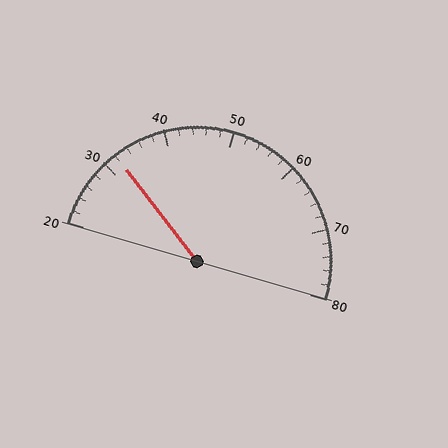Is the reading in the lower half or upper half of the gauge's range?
The reading is in the lower half of the range (20 to 80).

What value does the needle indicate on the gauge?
The needle indicates approximately 32.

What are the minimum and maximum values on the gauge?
The gauge ranges from 20 to 80.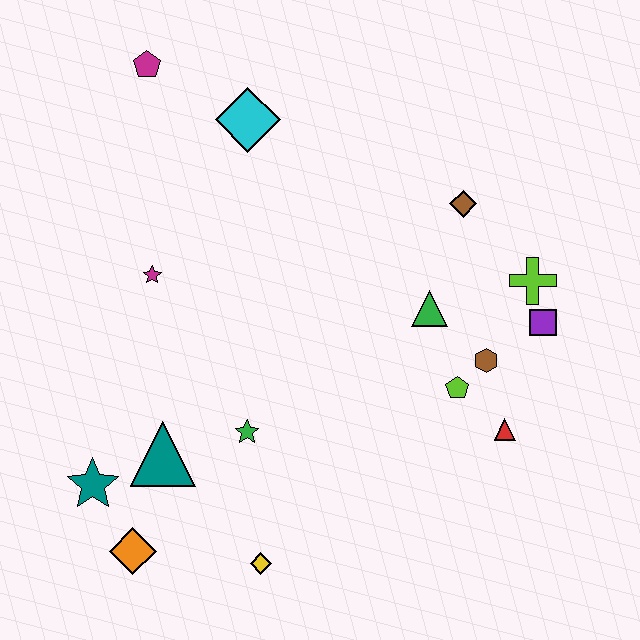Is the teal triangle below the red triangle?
Yes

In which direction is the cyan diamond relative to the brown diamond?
The cyan diamond is to the left of the brown diamond.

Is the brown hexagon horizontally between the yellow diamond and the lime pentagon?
No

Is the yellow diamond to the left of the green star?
No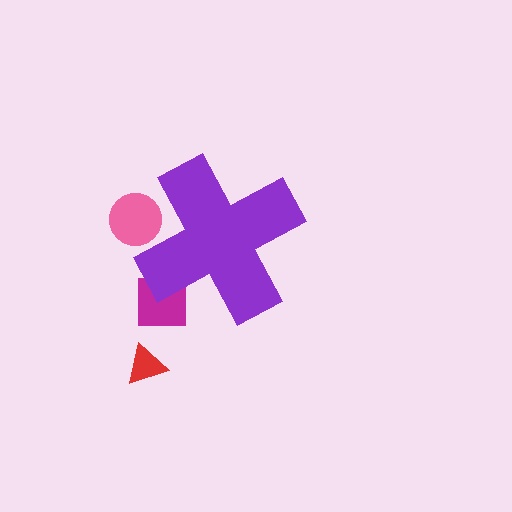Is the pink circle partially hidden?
Yes, the pink circle is partially hidden behind the purple cross.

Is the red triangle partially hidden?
No, the red triangle is fully visible.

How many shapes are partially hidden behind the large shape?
2 shapes are partially hidden.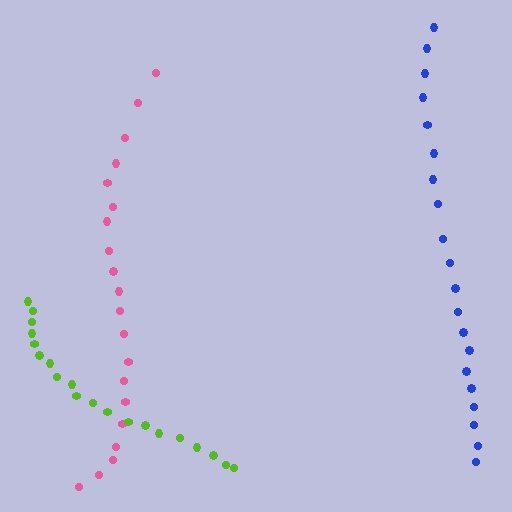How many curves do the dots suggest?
There are 3 distinct paths.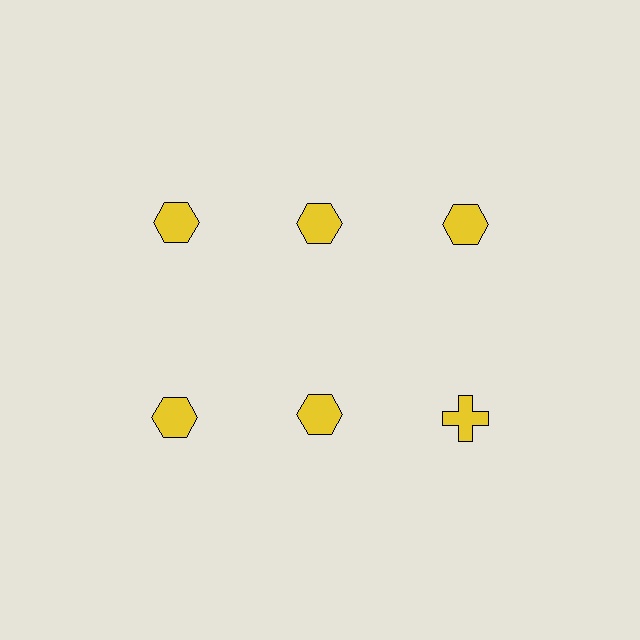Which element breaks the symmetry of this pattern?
The yellow cross in the second row, center column breaks the symmetry. All other shapes are yellow hexagons.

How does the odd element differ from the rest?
It has a different shape: cross instead of hexagon.